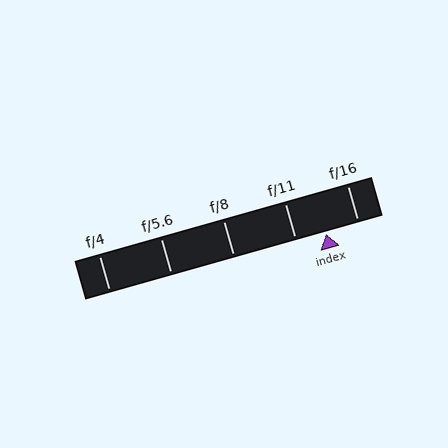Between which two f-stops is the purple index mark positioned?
The index mark is between f/11 and f/16.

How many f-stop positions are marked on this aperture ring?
There are 5 f-stop positions marked.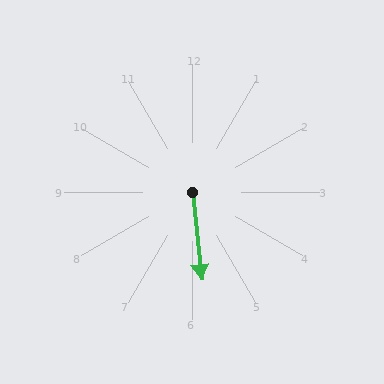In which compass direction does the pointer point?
South.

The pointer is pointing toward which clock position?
Roughly 6 o'clock.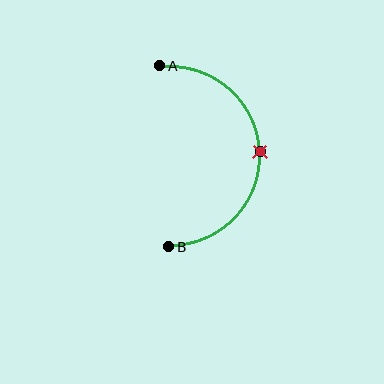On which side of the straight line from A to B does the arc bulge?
The arc bulges to the right of the straight line connecting A and B.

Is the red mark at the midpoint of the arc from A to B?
Yes. The red mark lies on the arc at equal arc-length from both A and B — it is the arc midpoint.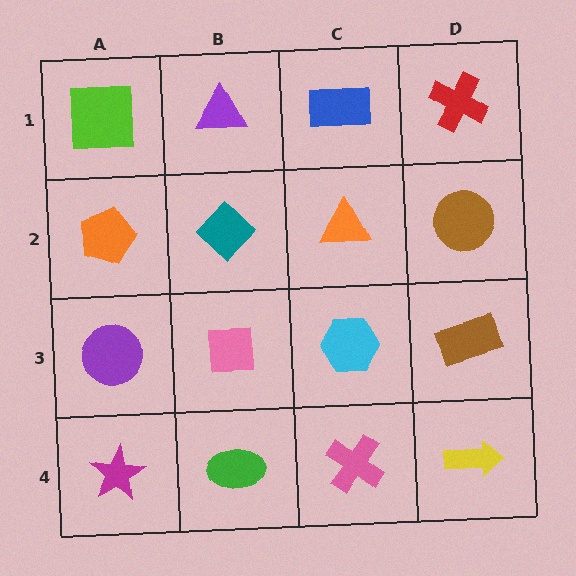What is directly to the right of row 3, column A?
A pink square.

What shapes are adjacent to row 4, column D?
A brown rectangle (row 3, column D), a pink cross (row 4, column C).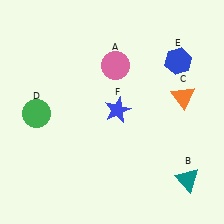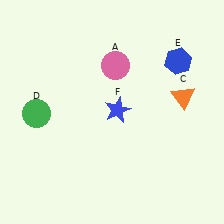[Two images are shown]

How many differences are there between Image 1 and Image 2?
There is 1 difference between the two images.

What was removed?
The teal triangle (B) was removed in Image 2.